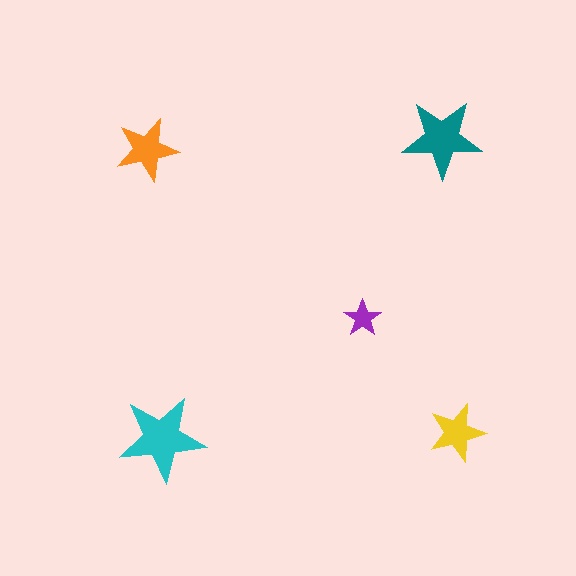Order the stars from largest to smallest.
the cyan one, the teal one, the orange one, the yellow one, the purple one.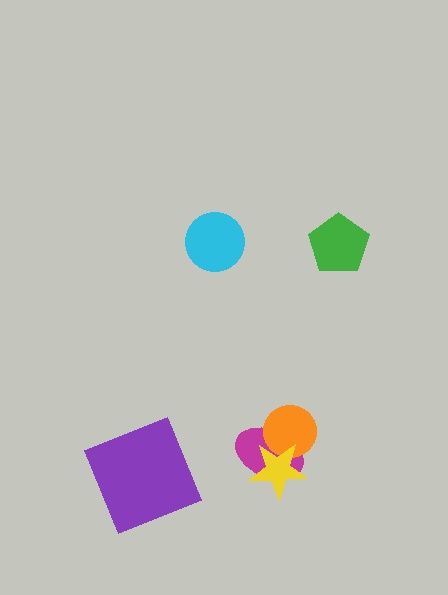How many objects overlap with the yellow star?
2 objects overlap with the yellow star.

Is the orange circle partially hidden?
Yes, it is partially covered by another shape.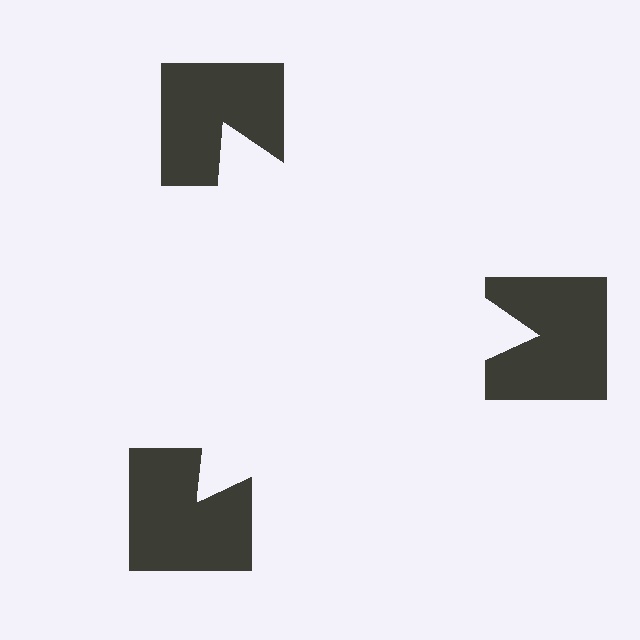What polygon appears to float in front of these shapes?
An illusory triangle — its edges are inferred from the aligned wedge cuts in the notched squares, not physically drawn.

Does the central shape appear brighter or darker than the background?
It typically appears slightly brighter than the background, even though no actual brightness change is drawn.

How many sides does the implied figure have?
3 sides.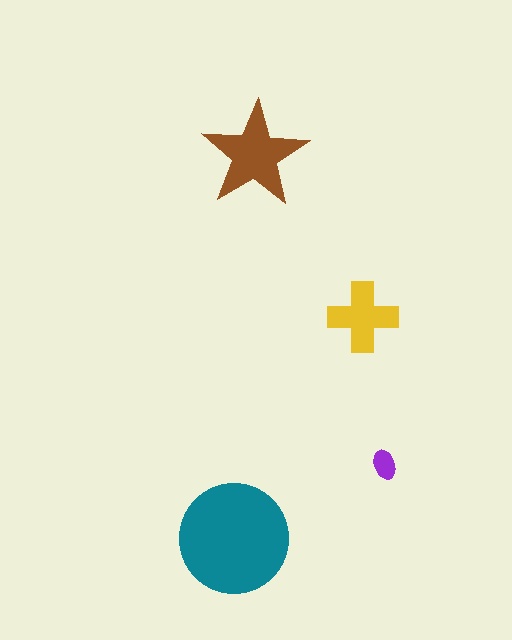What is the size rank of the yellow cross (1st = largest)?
3rd.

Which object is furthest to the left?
The teal circle is leftmost.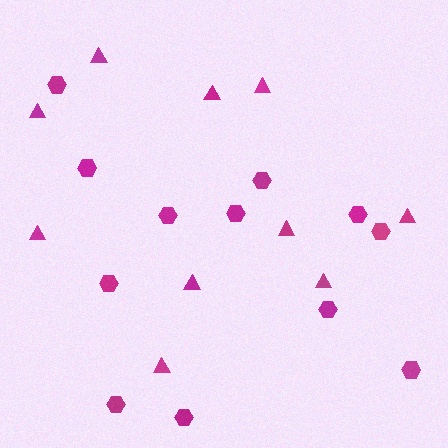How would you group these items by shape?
There are 2 groups: one group of triangles (10) and one group of hexagons (12).